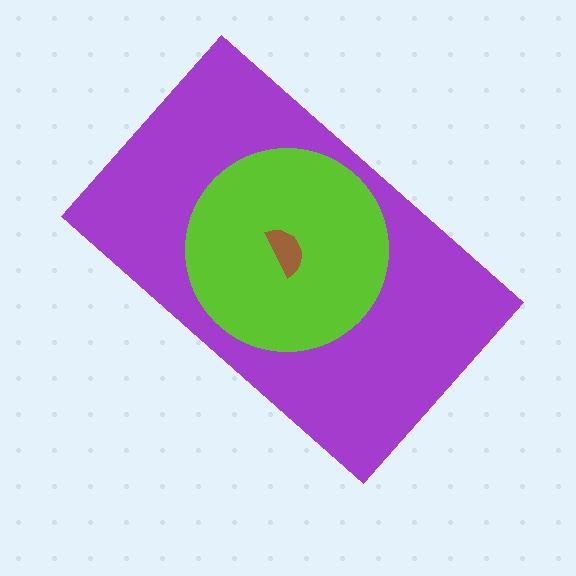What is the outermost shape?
The purple rectangle.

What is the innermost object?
The brown semicircle.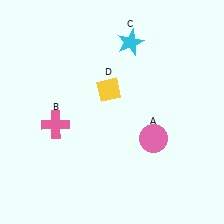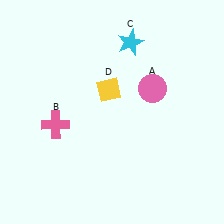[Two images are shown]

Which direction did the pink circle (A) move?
The pink circle (A) moved up.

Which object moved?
The pink circle (A) moved up.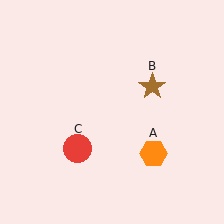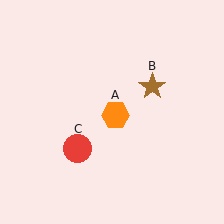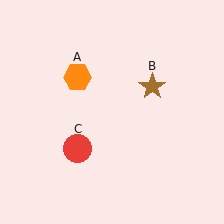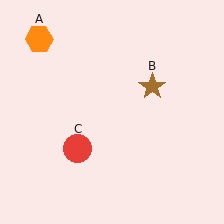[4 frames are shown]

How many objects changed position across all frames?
1 object changed position: orange hexagon (object A).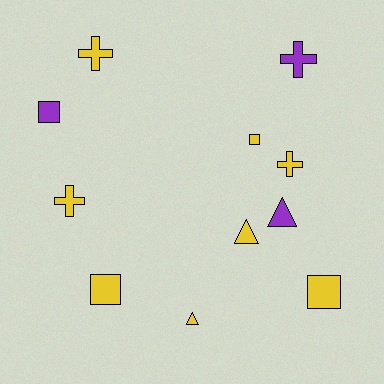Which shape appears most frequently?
Cross, with 4 objects.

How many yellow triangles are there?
There are 2 yellow triangles.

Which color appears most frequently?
Yellow, with 8 objects.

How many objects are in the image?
There are 11 objects.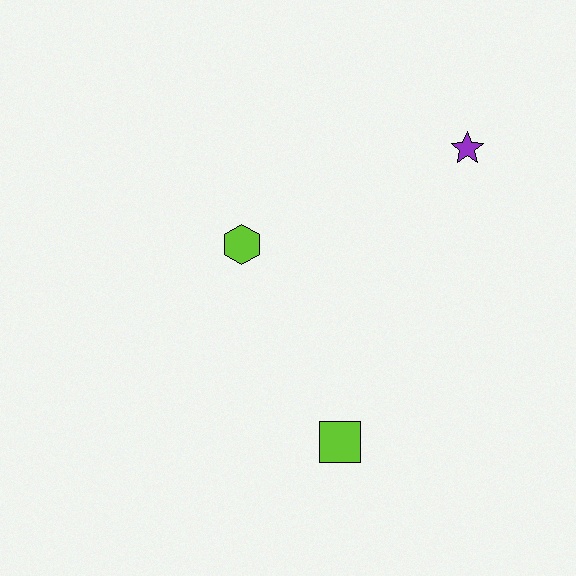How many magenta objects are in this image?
There are no magenta objects.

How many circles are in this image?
There are no circles.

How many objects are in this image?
There are 3 objects.